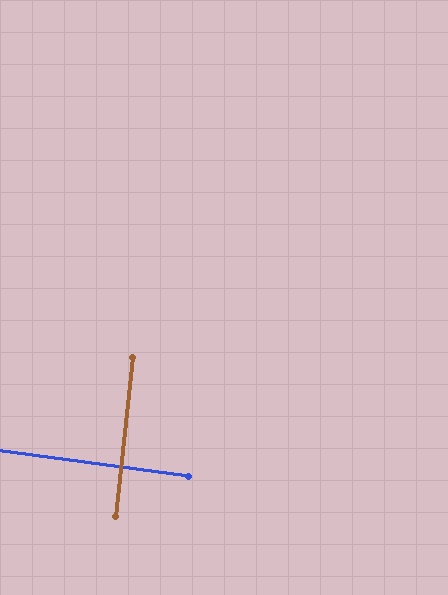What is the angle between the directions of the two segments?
Approximately 89 degrees.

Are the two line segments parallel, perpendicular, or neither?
Perpendicular — they meet at approximately 89°.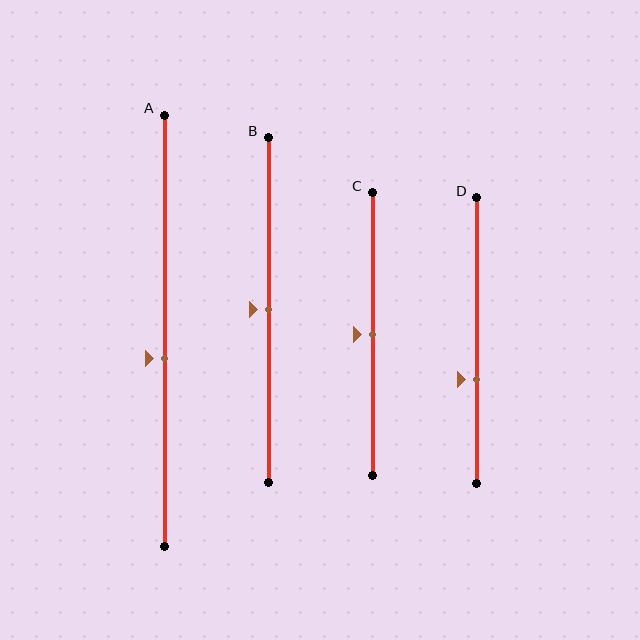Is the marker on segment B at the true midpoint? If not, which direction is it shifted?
Yes, the marker on segment B is at the true midpoint.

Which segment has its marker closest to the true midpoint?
Segment B has its marker closest to the true midpoint.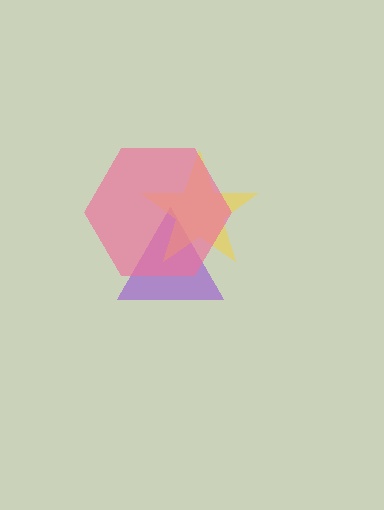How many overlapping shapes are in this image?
There are 3 overlapping shapes in the image.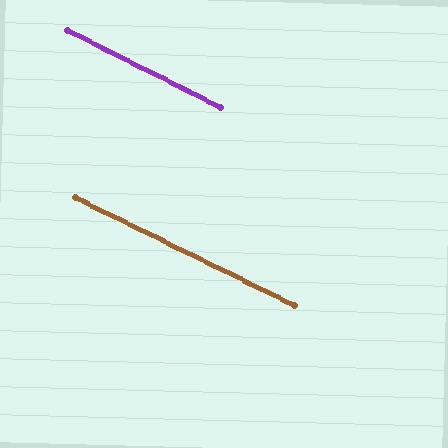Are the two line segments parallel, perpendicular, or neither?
Parallel — their directions differ by only 0.5°.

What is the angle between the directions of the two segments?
Approximately 0 degrees.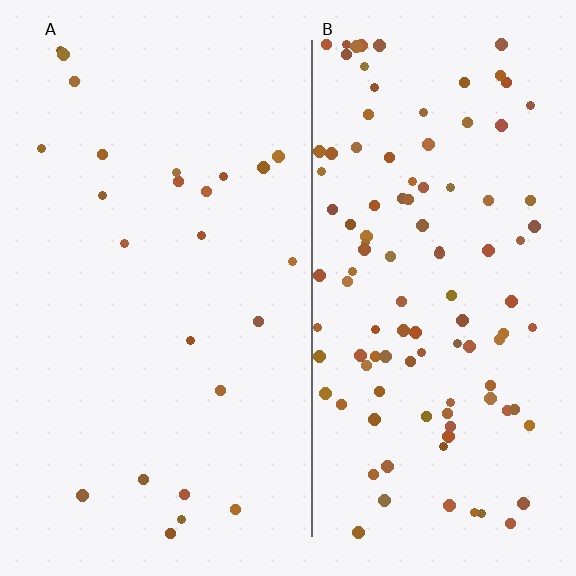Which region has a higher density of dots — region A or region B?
B (the right).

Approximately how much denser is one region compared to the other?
Approximately 4.6× — region B over region A.